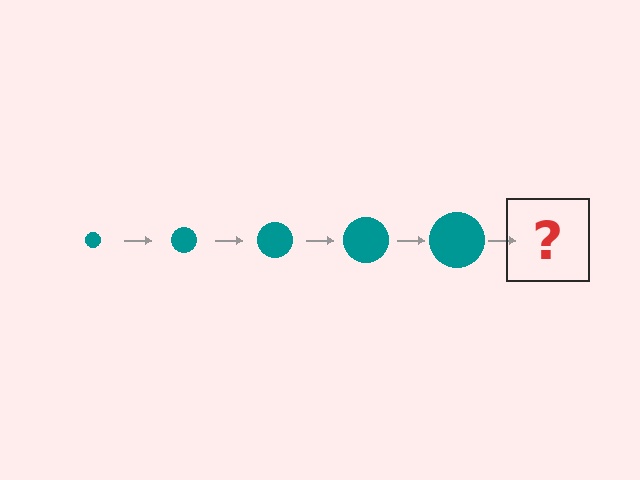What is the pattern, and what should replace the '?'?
The pattern is that the circle gets progressively larger each step. The '?' should be a teal circle, larger than the previous one.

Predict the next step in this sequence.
The next step is a teal circle, larger than the previous one.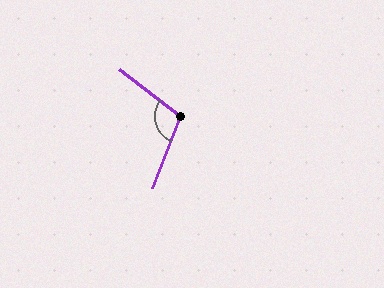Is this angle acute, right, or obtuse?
It is obtuse.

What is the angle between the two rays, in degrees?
Approximately 106 degrees.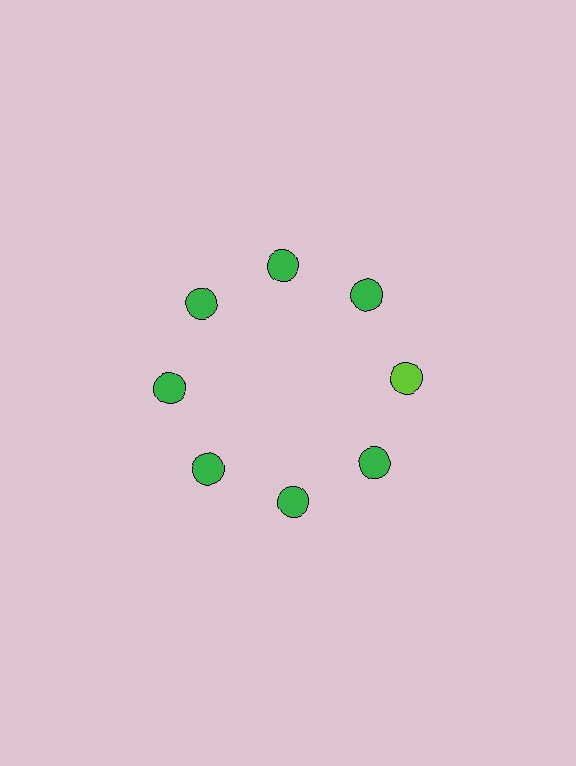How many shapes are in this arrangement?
There are 8 shapes arranged in a ring pattern.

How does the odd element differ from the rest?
It has a different color: lime instead of green.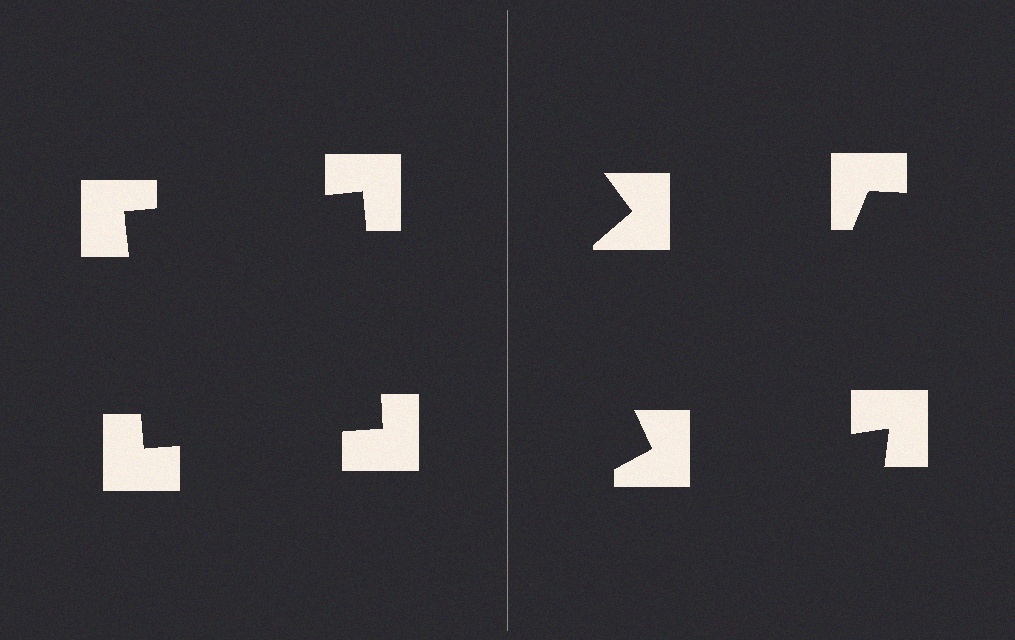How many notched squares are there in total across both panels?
8 — 4 on each side.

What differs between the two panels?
The notched squares are positioned identically on both sides; only the wedge orientations differ. On the left they align to a square; on the right they are misaligned.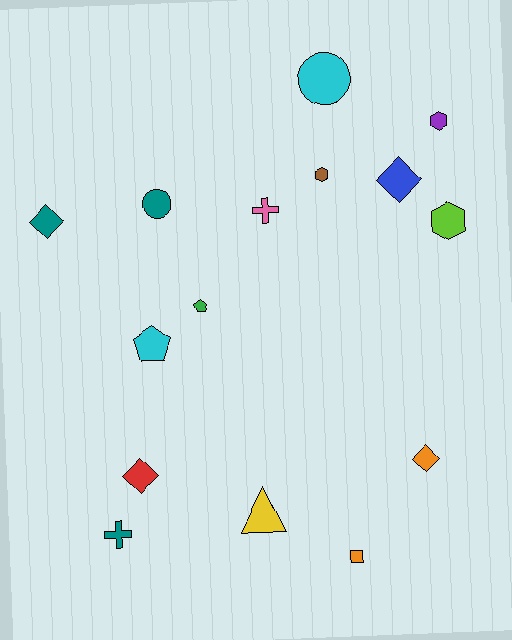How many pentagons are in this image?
There are 2 pentagons.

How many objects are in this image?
There are 15 objects.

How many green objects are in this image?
There is 1 green object.